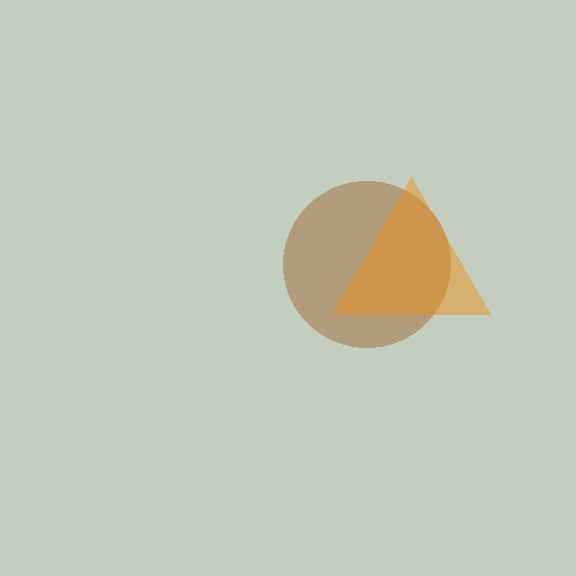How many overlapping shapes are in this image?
There are 2 overlapping shapes in the image.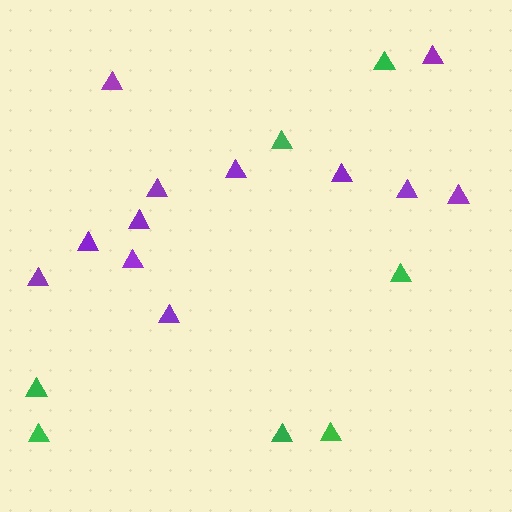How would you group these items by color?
There are 2 groups: one group of purple triangles (12) and one group of green triangles (7).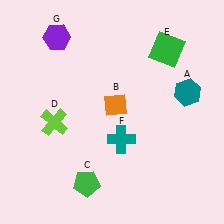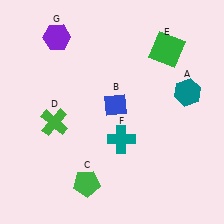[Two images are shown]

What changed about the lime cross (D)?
In Image 1, D is lime. In Image 2, it changed to green.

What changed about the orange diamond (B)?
In Image 1, B is orange. In Image 2, it changed to blue.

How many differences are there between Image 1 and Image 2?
There are 2 differences between the two images.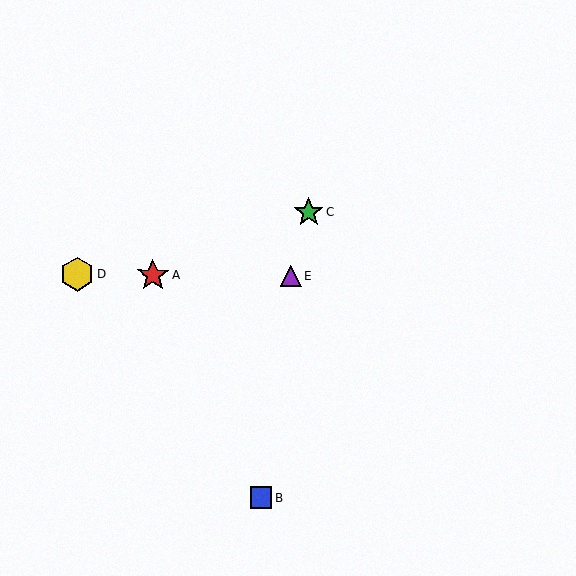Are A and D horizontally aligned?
Yes, both are at y≈275.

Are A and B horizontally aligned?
No, A is at y≈275 and B is at y≈498.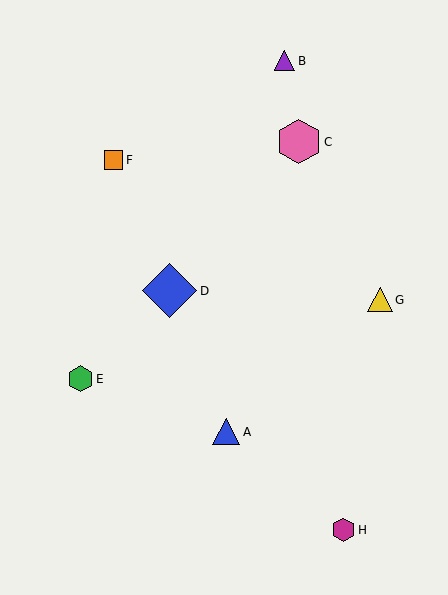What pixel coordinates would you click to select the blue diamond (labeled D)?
Click at (170, 291) to select the blue diamond D.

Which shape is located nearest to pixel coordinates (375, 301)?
The yellow triangle (labeled G) at (380, 300) is nearest to that location.